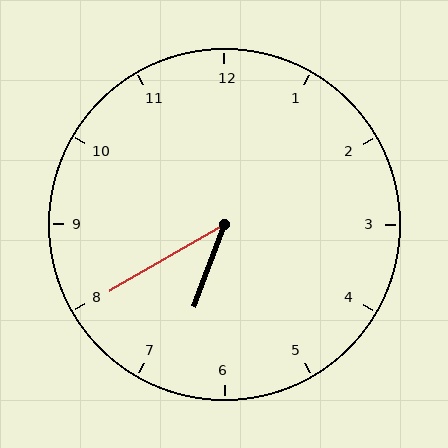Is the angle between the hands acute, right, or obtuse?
It is acute.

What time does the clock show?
6:40.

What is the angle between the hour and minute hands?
Approximately 40 degrees.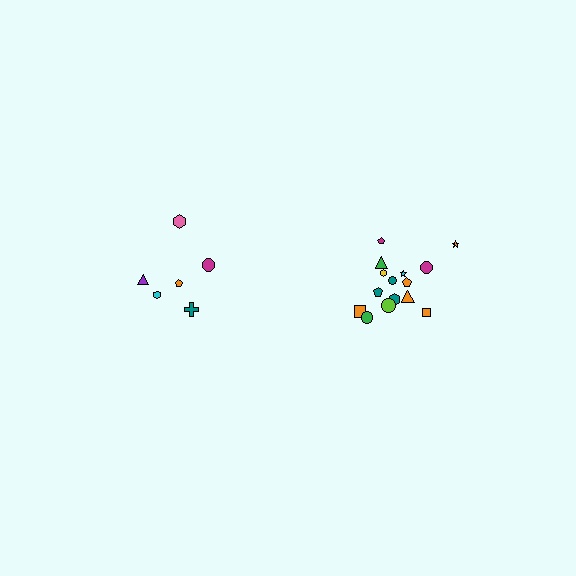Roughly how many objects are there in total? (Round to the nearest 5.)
Roughly 20 objects in total.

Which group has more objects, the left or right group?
The right group.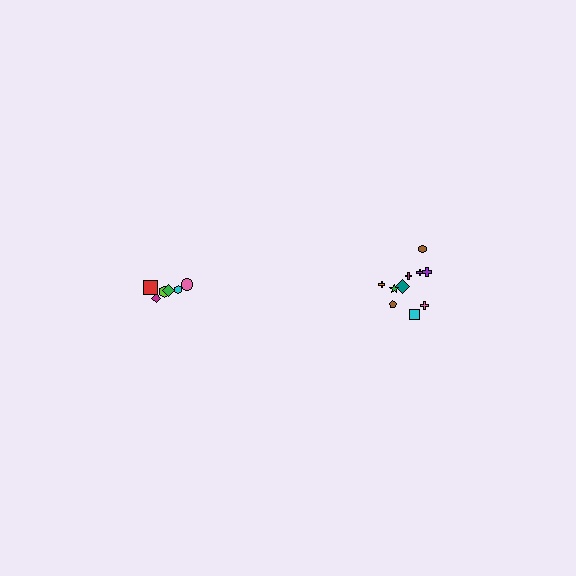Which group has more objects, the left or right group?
The right group.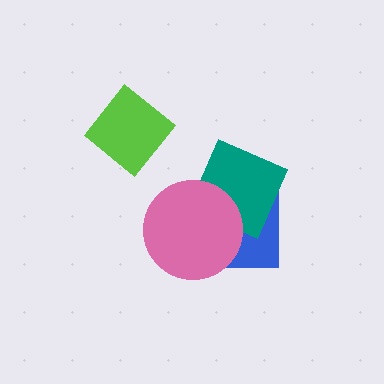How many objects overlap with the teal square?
2 objects overlap with the teal square.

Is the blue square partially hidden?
Yes, it is partially covered by another shape.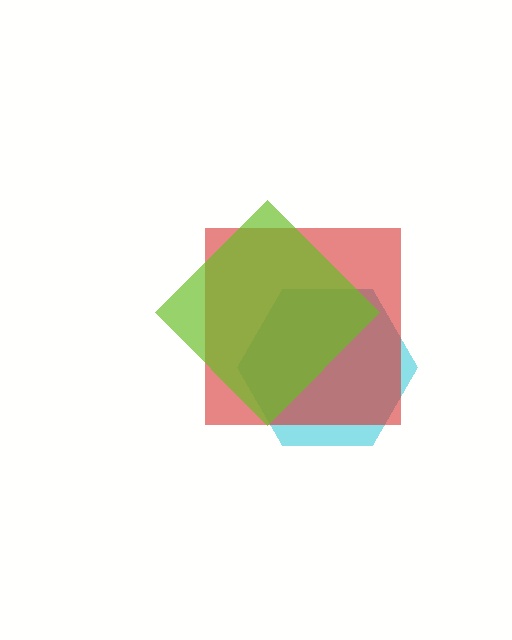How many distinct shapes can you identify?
There are 3 distinct shapes: a cyan hexagon, a red square, a lime diamond.